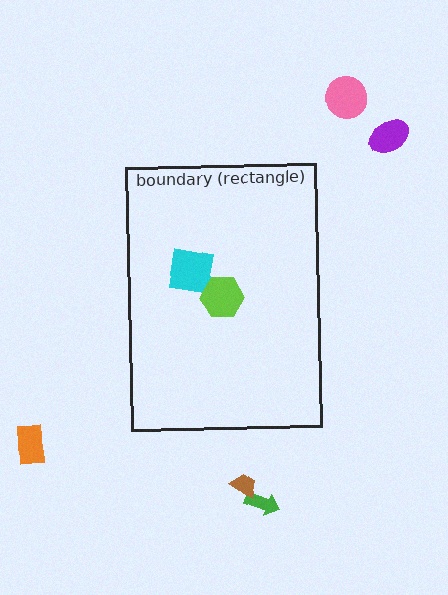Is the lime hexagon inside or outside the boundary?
Inside.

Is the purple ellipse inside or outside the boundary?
Outside.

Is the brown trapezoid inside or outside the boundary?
Outside.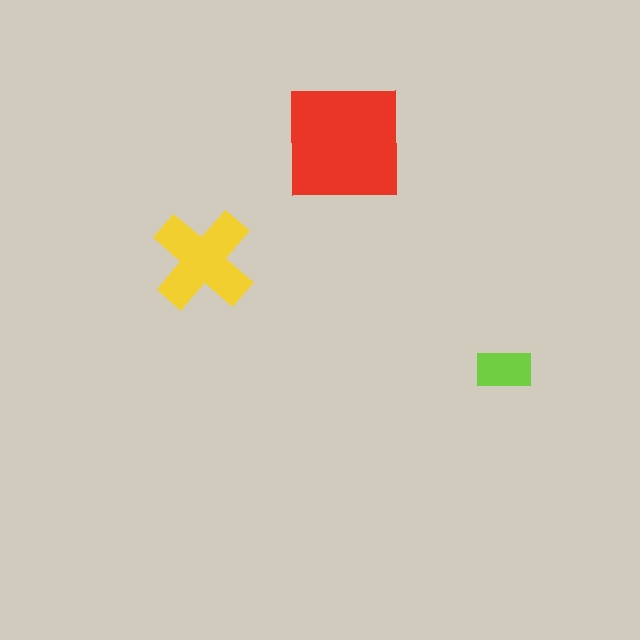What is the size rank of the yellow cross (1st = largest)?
2nd.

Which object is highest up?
The red square is topmost.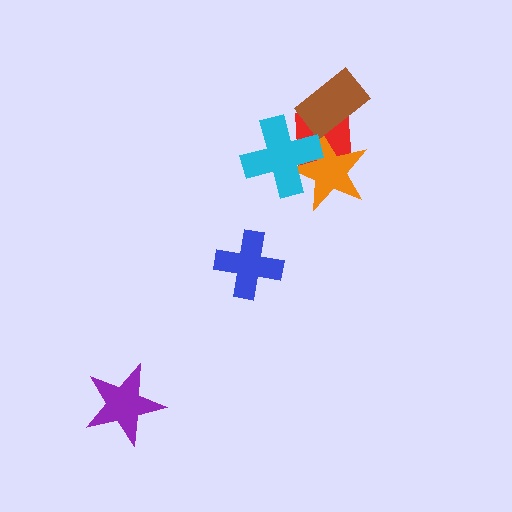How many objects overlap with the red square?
3 objects overlap with the red square.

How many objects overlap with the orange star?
2 objects overlap with the orange star.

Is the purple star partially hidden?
No, no other shape covers it.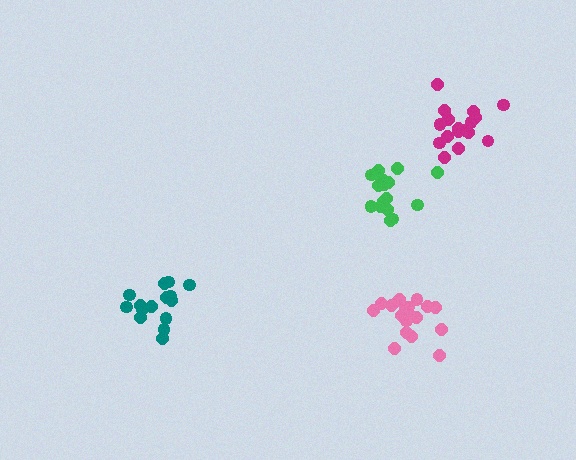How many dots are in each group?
Group 1: 19 dots, Group 2: 15 dots, Group 3: 16 dots, Group 4: 17 dots (67 total).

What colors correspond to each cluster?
The clusters are colored: pink, teal, green, magenta.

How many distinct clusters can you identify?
There are 4 distinct clusters.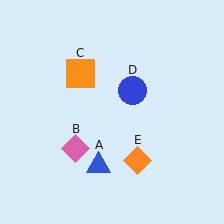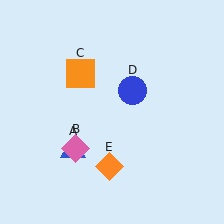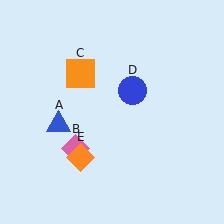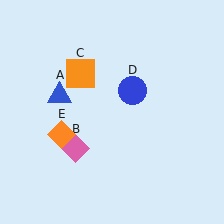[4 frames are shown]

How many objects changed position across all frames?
2 objects changed position: blue triangle (object A), orange diamond (object E).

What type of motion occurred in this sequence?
The blue triangle (object A), orange diamond (object E) rotated clockwise around the center of the scene.